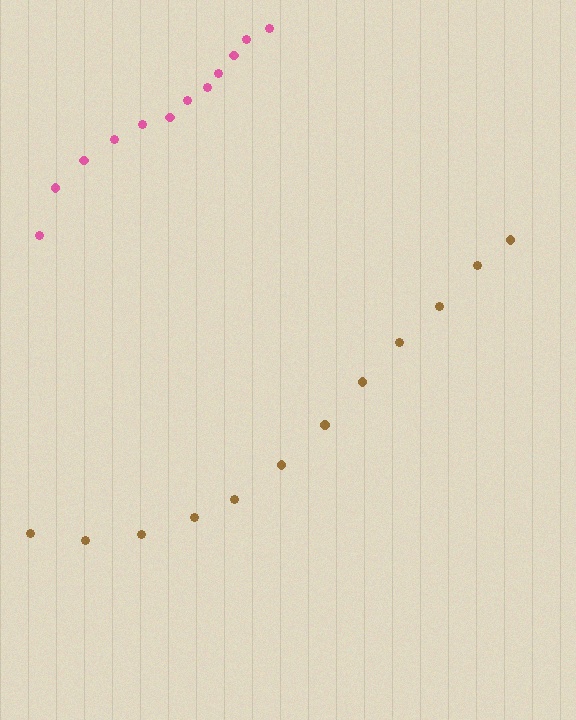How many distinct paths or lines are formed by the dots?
There are 2 distinct paths.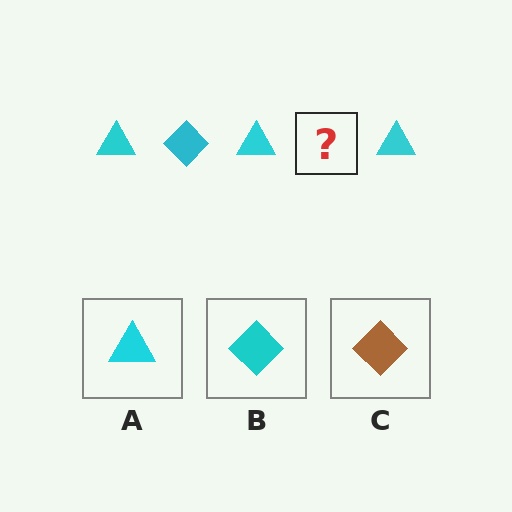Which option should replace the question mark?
Option B.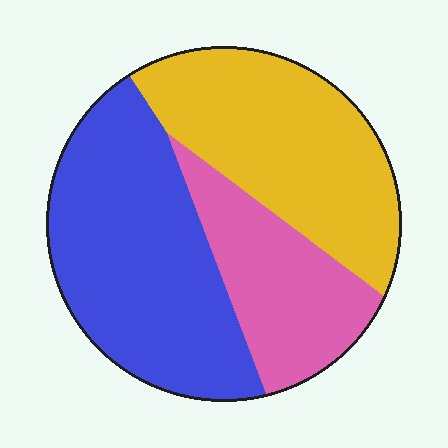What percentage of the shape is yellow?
Yellow takes up about one third (1/3) of the shape.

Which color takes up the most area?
Blue, at roughly 40%.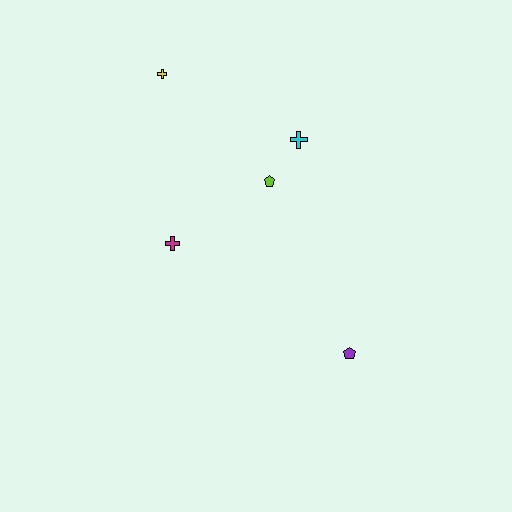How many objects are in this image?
There are 5 objects.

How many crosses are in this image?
There are 3 crosses.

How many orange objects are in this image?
There are no orange objects.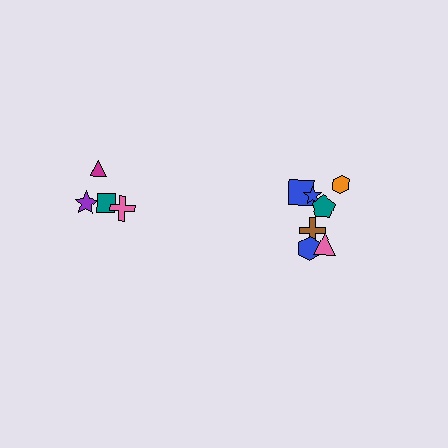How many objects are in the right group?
There are 7 objects.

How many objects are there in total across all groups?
There are 11 objects.